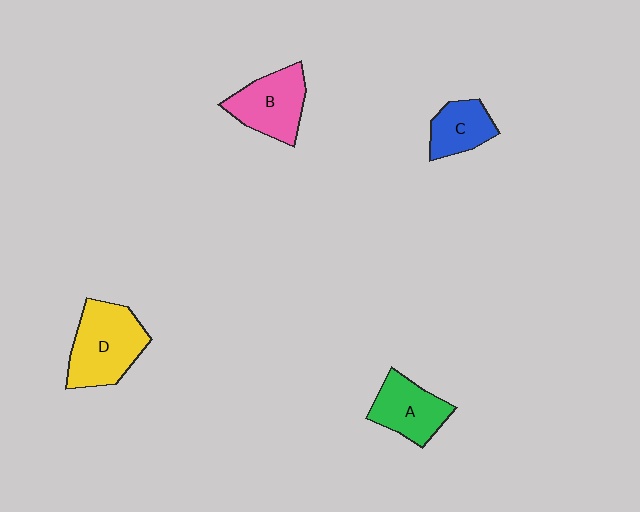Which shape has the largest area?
Shape D (yellow).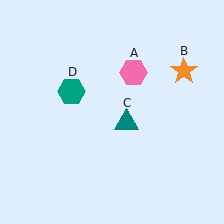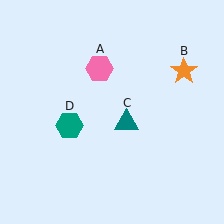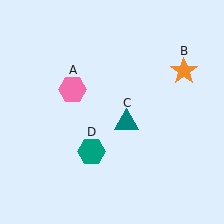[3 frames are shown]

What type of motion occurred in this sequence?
The pink hexagon (object A), teal hexagon (object D) rotated counterclockwise around the center of the scene.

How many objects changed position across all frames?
2 objects changed position: pink hexagon (object A), teal hexagon (object D).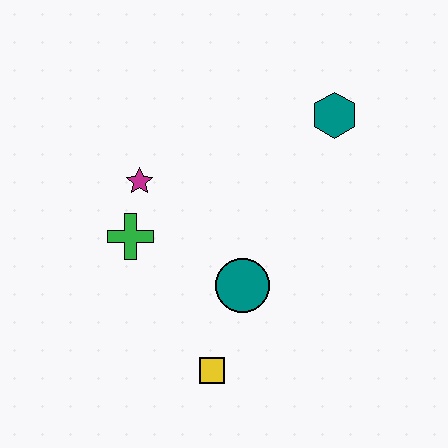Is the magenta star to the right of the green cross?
Yes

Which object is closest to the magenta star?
The green cross is closest to the magenta star.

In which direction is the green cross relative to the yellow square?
The green cross is above the yellow square.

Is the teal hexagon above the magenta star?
Yes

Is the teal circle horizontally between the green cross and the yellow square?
No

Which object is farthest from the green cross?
The teal hexagon is farthest from the green cross.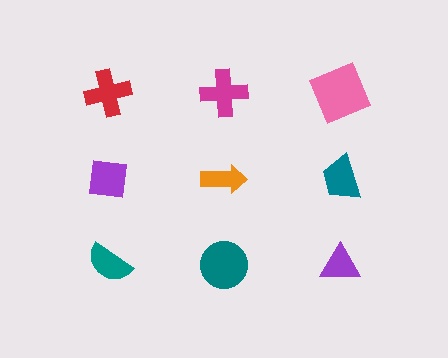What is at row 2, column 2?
An orange arrow.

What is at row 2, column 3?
A teal trapezoid.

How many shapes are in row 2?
3 shapes.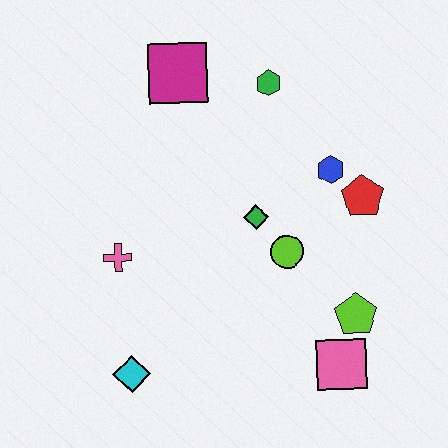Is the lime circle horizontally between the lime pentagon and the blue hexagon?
No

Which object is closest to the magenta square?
The green hexagon is closest to the magenta square.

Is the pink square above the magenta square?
No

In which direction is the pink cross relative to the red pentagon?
The pink cross is to the left of the red pentagon.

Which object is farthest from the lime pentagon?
The magenta square is farthest from the lime pentagon.